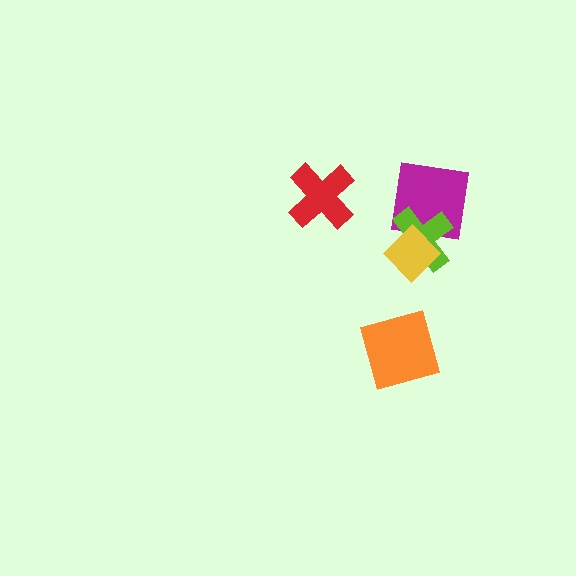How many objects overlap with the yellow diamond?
2 objects overlap with the yellow diamond.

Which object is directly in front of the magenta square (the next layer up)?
The lime cross is directly in front of the magenta square.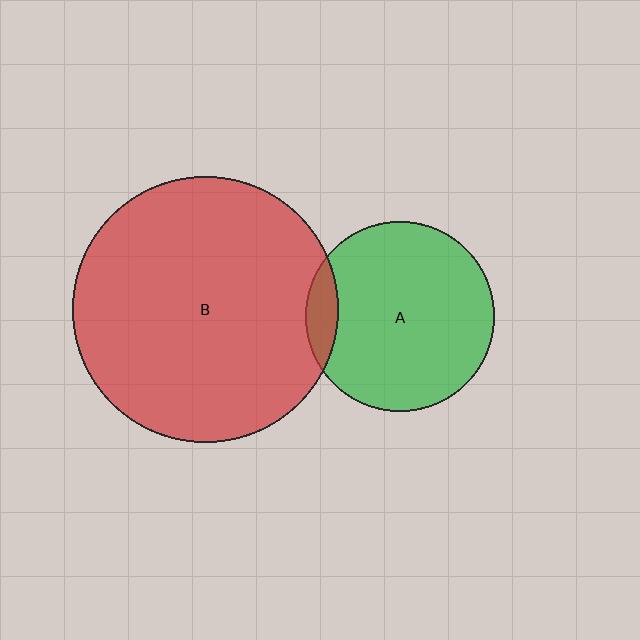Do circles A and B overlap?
Yes.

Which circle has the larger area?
Circle B (red).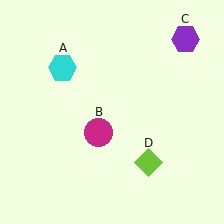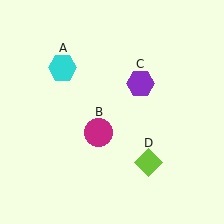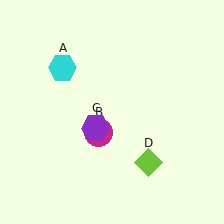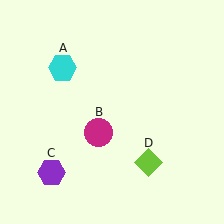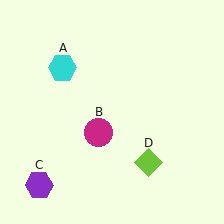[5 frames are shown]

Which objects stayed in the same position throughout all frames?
Cyan hexagon (object A) and magenta circle (object B) and lime diamond (object D) remained stationary.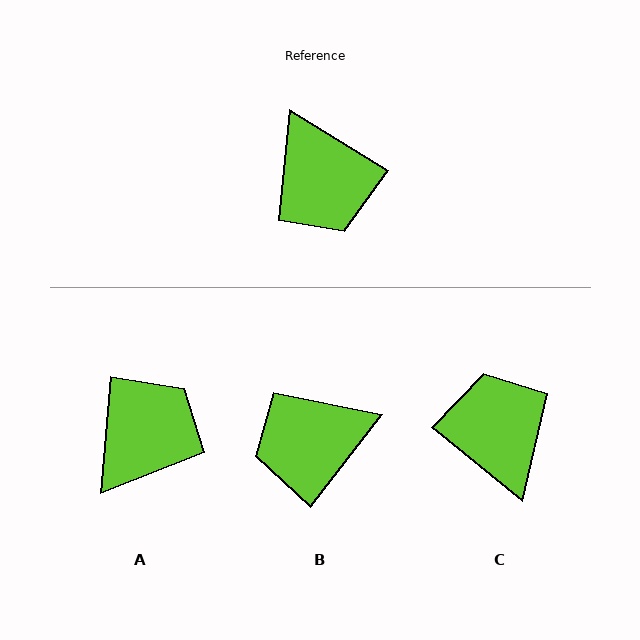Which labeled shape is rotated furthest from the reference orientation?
C, about 172 degrees away.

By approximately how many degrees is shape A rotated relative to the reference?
Approximately 117 degrees counter-clockwise.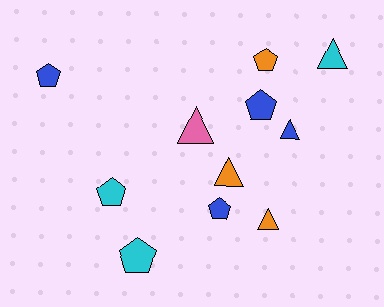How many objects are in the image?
There are 11 objects.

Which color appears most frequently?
Blue, with 4 objects.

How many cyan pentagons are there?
There are 2 cyan pentagons.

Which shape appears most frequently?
Pentagon, with 6 objects.